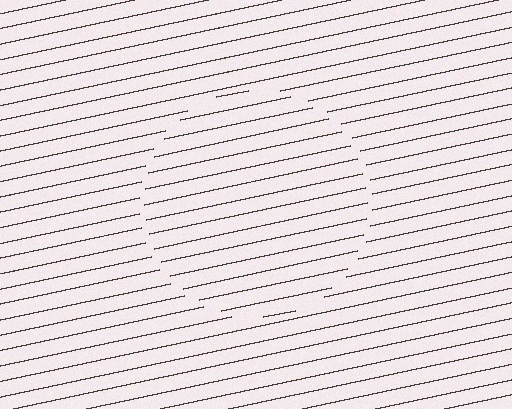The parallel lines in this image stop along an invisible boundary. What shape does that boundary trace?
An illusory circle. The interior of the shape contains the same grating, shifted by half a period — the contour is defined by the phase discontinuity where line-ends from the inner and outer gratings abut.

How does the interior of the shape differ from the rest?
The interior of the shape contains the same grating, shifted by half a period — the contour is defined by the phase discontinuity where line-ends from the inner and outer gratings abut.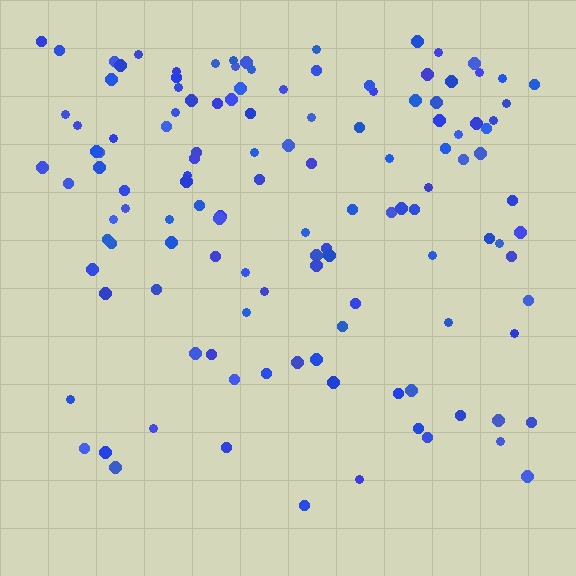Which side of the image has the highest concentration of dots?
The top.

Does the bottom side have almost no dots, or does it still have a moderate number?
Still a moderate number, just noticeably fewer than the top.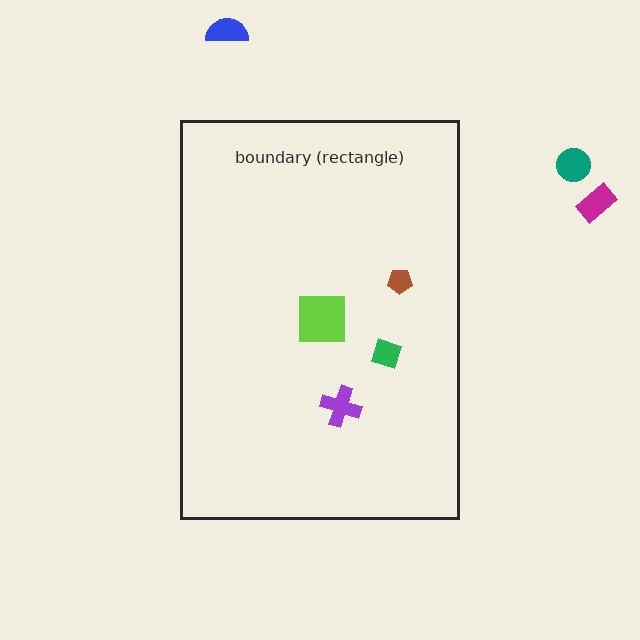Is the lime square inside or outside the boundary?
Inside.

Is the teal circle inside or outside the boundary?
Outside.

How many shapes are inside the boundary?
4 inside, 3 outside.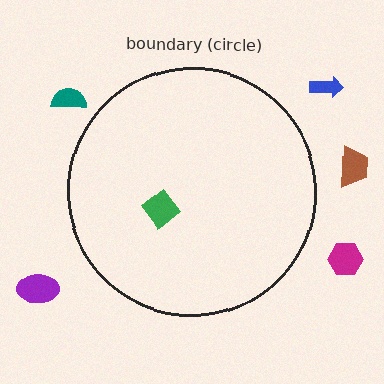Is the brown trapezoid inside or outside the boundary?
Outside.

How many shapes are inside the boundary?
1 inside, 5 outside.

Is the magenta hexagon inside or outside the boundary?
Outside.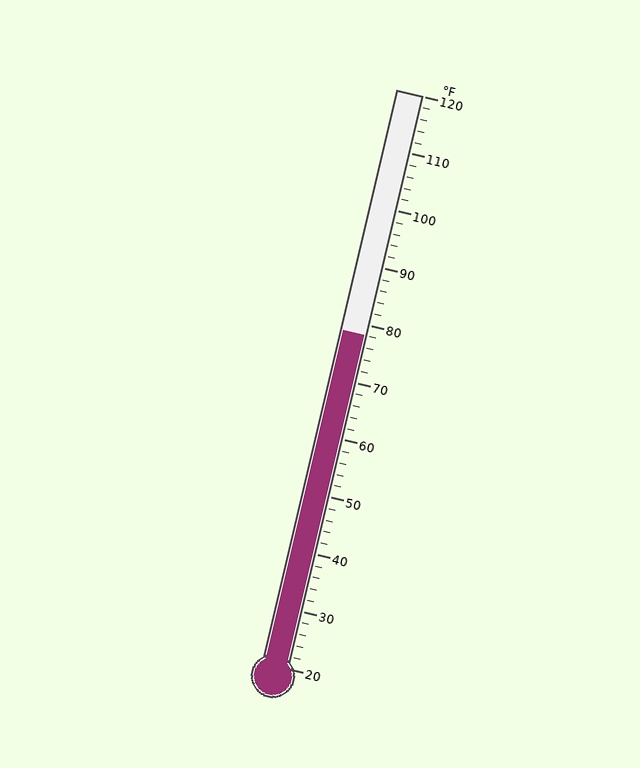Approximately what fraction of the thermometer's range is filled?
The thermometer is filled to approximately 60% of its range.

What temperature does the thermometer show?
The thermometer shows approximately 78°F.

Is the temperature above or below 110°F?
The temperature is below 110°F.